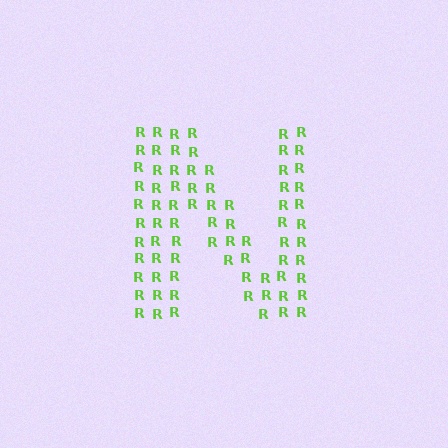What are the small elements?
The small elements are letter R's.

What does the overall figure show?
The overall figure shows the letter N.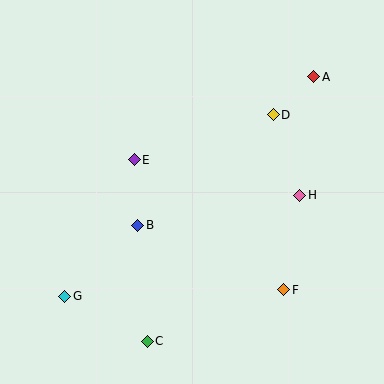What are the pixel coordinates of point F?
Point F is at (284, 290).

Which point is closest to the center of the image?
Point B at (138, 225) is closest to the center.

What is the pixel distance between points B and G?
The distance between B and G is 102 pixels.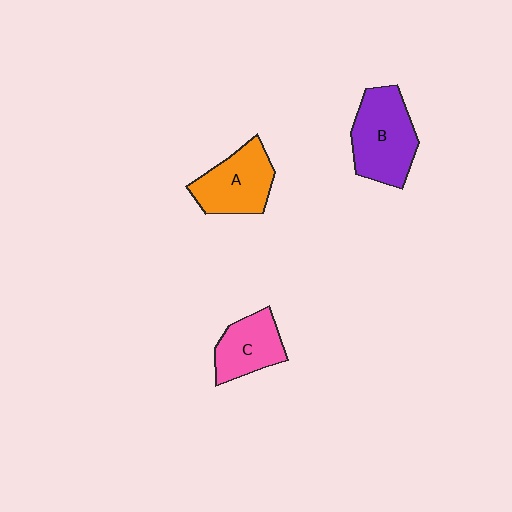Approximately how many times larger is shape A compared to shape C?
Approximately 1.2 times.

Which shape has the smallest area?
Shape C (pink).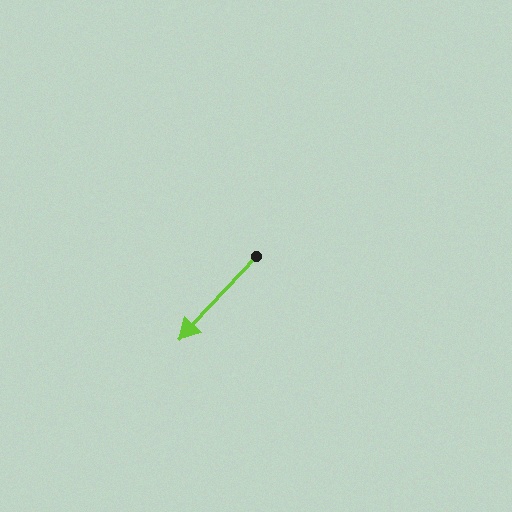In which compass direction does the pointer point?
Southwest.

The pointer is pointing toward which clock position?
Roughly 7 o'clock.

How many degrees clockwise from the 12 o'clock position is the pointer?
Approximately 223 degrees.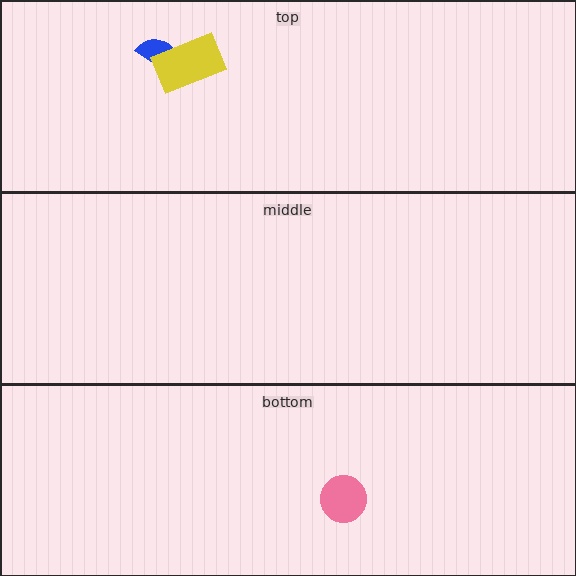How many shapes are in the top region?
2.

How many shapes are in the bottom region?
1.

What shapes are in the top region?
The blue semicircle, the yellow rectangle.